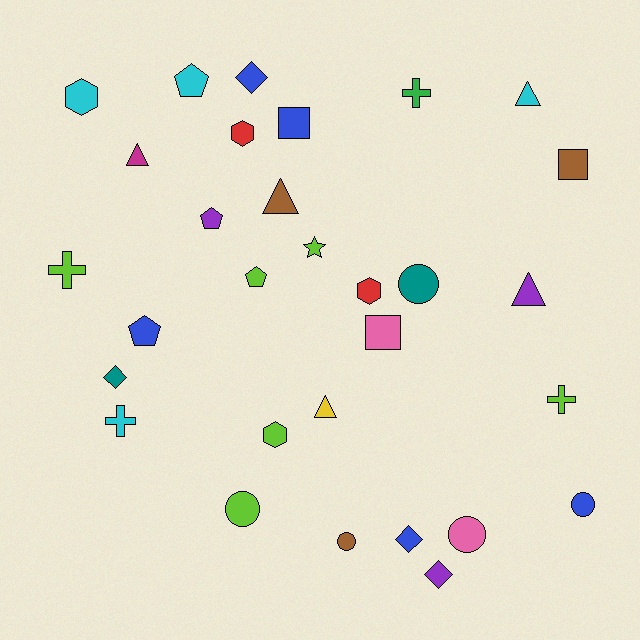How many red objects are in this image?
There are 2 red objects.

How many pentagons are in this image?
There are 4 pentagons.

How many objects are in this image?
There are 30 objects.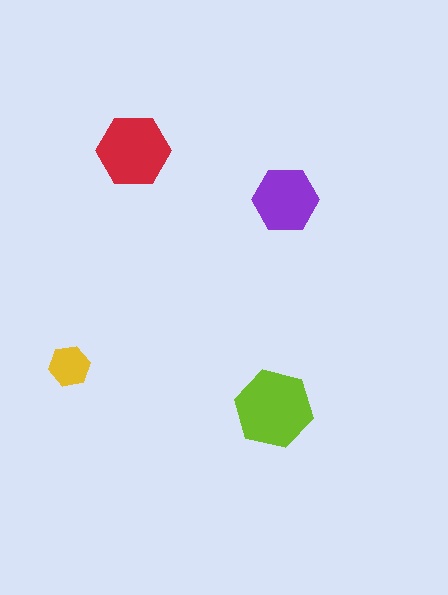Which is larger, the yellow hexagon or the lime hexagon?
The lime one.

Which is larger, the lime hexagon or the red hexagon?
The lime one.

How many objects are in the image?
There are 4 objects in the image.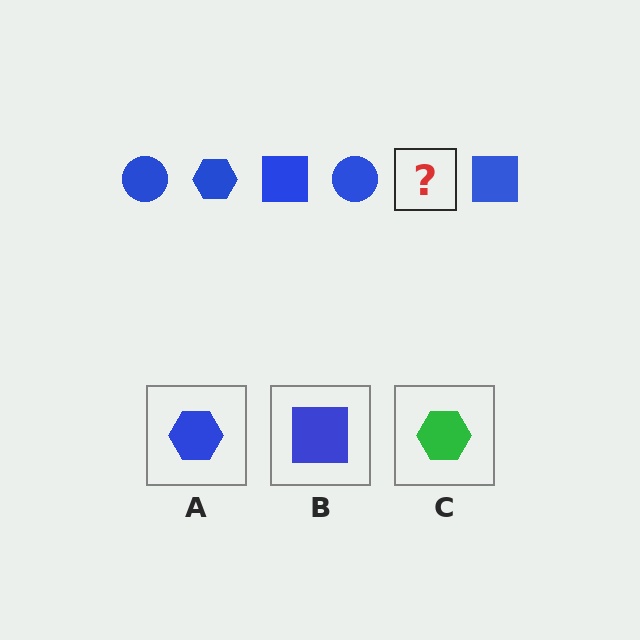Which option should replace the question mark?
Option A.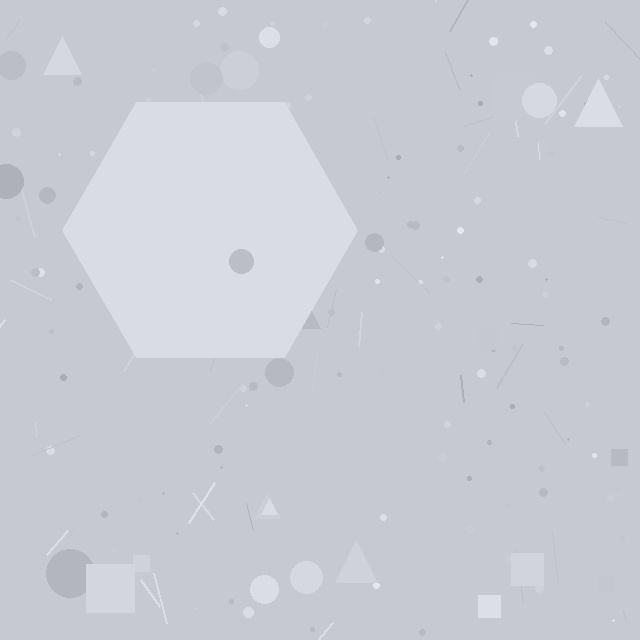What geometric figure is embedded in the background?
A hexagon is embedded in the background.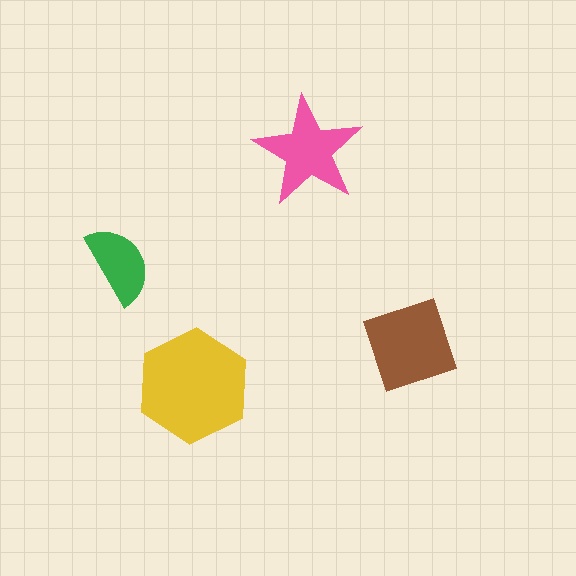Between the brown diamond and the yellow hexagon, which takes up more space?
The yellow hexagon.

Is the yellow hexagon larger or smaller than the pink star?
Larger.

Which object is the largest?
The yellow hexagon.